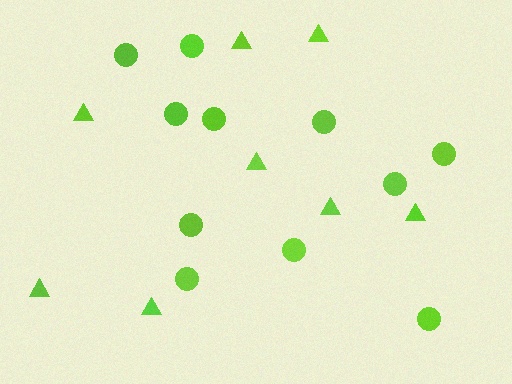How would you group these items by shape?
There are 2 groups: one group of triangles (8) and one group of circles (11).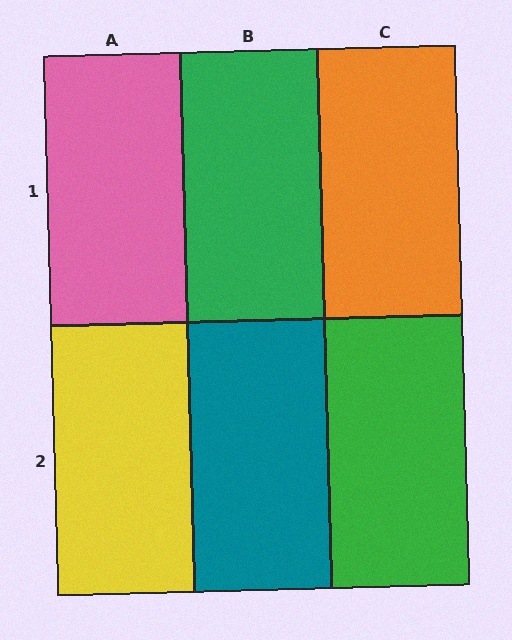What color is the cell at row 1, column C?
Orange.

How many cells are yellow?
1 cell is yellow.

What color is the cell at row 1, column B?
Green.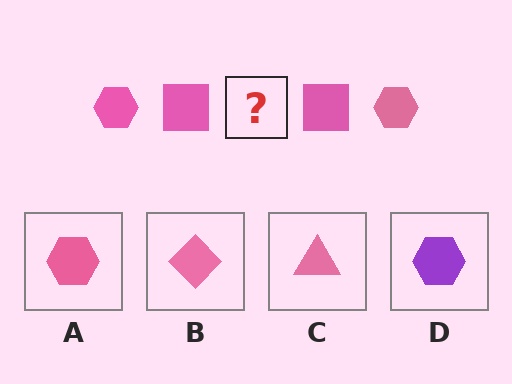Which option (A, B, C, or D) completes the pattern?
A.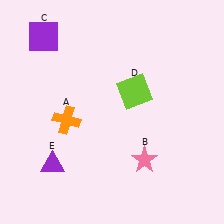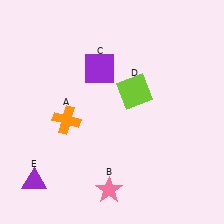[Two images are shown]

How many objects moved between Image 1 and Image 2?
3 objects moved between the two images.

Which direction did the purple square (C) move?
The purple square (C) moved right.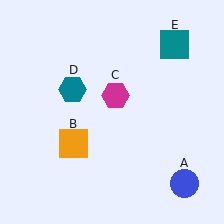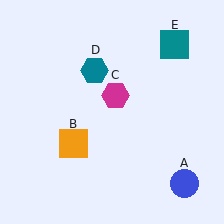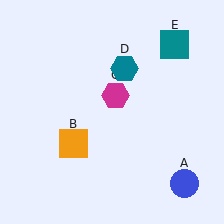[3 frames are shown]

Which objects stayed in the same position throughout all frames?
Blue circle (object A) and orange square (object B) and magenta hexagon (object C) and teal square (object E) remained stationary.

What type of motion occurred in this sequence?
The teal hexagon (object D) rotated clockwise around the center of the scene.